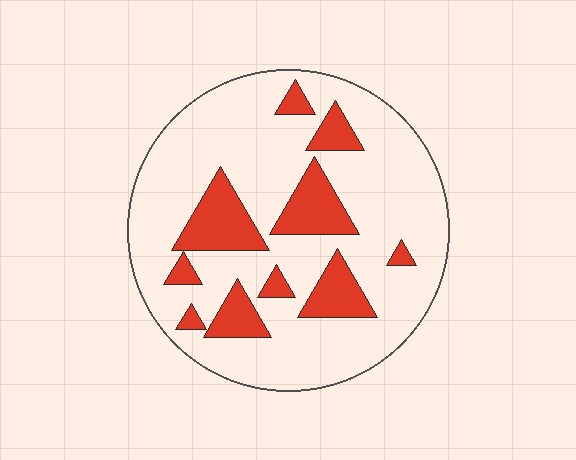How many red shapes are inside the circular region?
10.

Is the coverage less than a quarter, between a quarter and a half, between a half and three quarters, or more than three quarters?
Less than a quarter.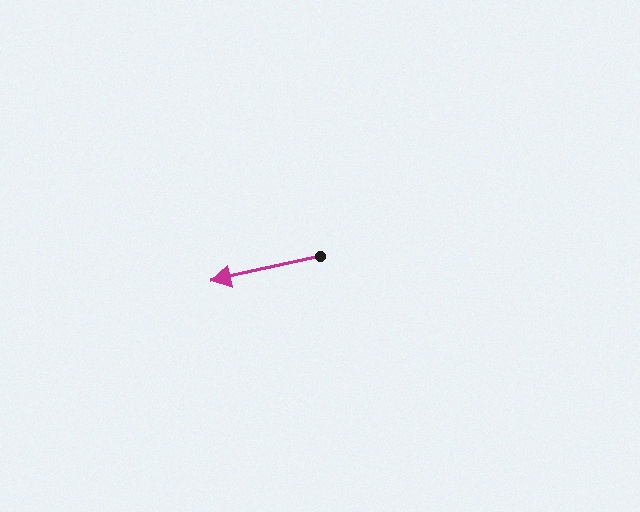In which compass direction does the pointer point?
West.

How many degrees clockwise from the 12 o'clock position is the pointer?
Approximately 257 degrees.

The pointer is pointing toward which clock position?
Roughly 9 o'clock.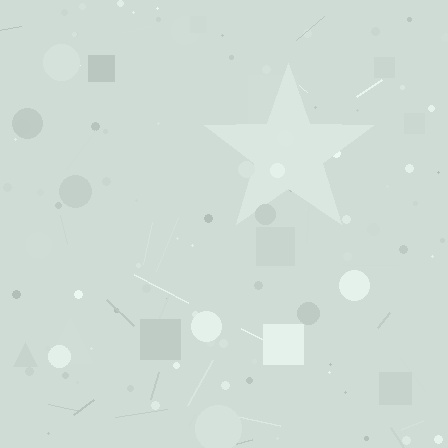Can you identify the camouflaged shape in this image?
The camouflaged shape is a star.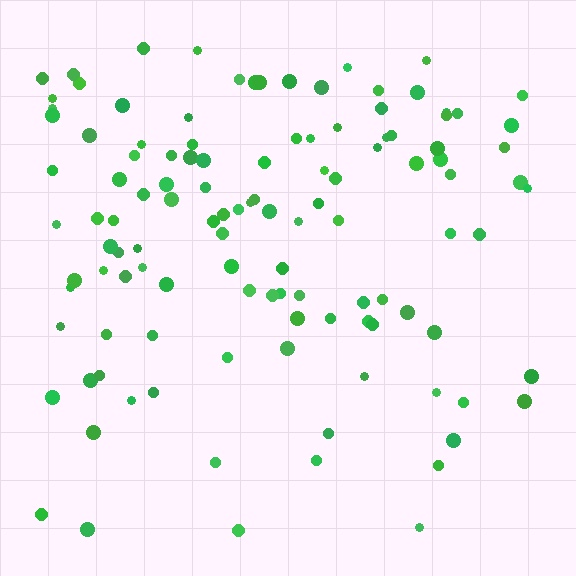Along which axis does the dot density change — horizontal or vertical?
Vertical.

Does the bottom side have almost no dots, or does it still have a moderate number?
Still a moderate number, just noticeably fewer than the top.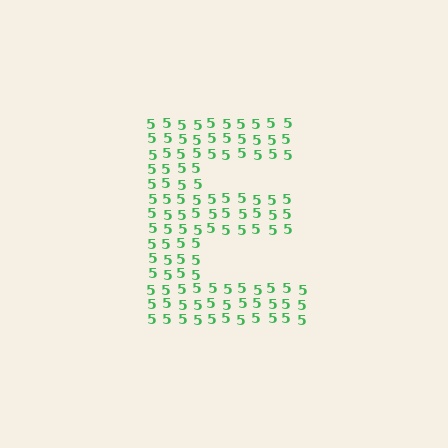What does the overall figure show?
The overall figure shows the letter E.